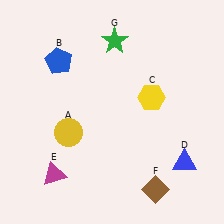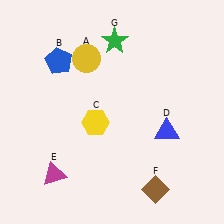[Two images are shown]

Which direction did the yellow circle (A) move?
The yellow circle (A) moved up.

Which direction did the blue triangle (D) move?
The blue triangle (D) moved up.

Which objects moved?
The objects that moved are: the yellow circle (A), the yellow hexagon (C), the blue triangle (D).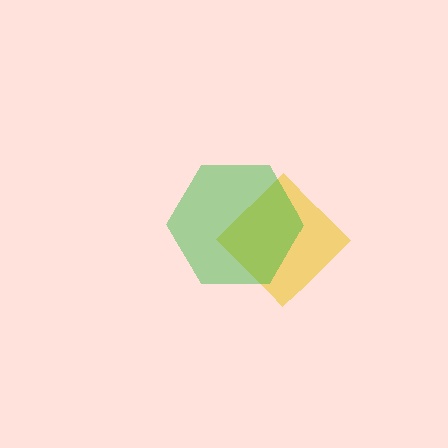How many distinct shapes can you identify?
There are 2 distinct shapes: a yellow diamond, a green hexagon.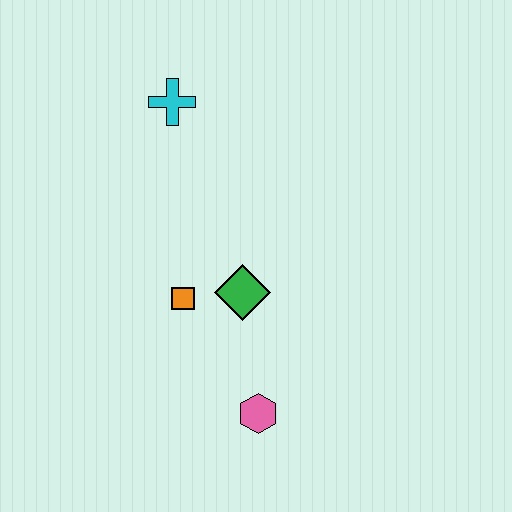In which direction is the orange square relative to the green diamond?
The orange square is to the left of the green diamond.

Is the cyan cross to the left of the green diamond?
Yes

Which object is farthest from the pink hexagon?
The cyan cross is farthest from the pink hexagon.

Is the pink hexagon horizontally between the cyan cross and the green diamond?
No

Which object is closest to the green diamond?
The orange square is closest to the green diamond.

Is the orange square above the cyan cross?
No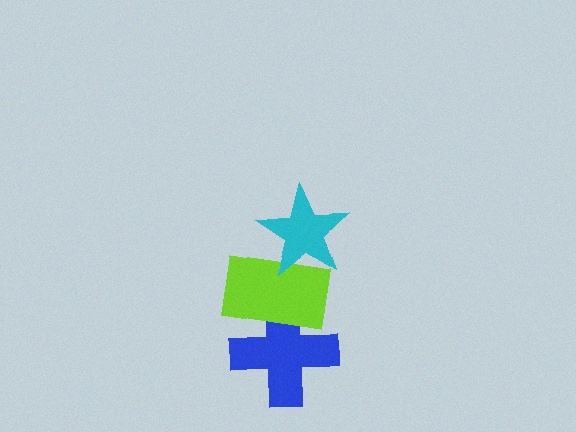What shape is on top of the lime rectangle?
The cyan star is on top of the lime rectangle.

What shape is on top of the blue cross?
The lime rectangle is on top of the blue cross.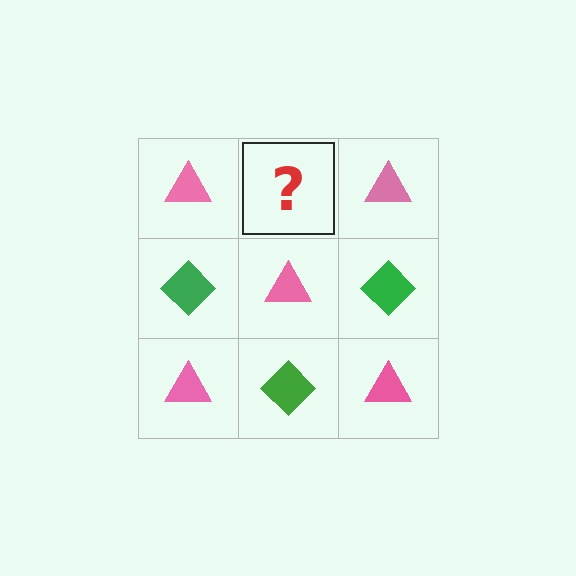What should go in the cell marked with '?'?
The missing cell should contain a green diamond.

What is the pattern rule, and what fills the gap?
The rule is that it alternates pink triangle and green diamond in a checkerboard pattern. The gap should be filled with a green diamond.